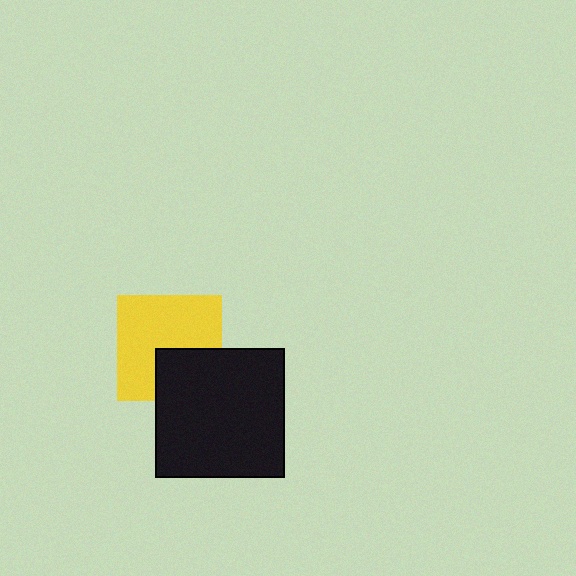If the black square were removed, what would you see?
You would see the complete yellow square.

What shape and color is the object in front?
The object in front is a black square.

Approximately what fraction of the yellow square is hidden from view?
Roughly 32% of the yellow square is hidden behind the black square.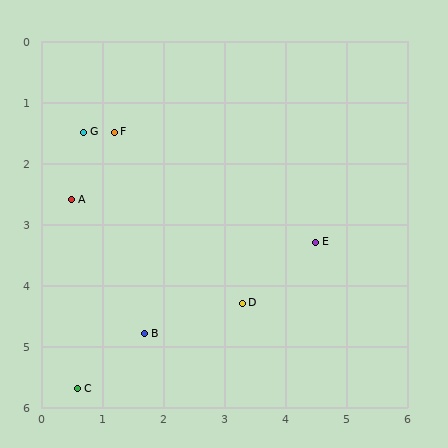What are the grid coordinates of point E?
Point E is at approximately (4.5, 3.3).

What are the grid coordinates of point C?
Point C is at approximately (0.6, 5.7).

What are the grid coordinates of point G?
Point G is at approximately (0.7, 1.5).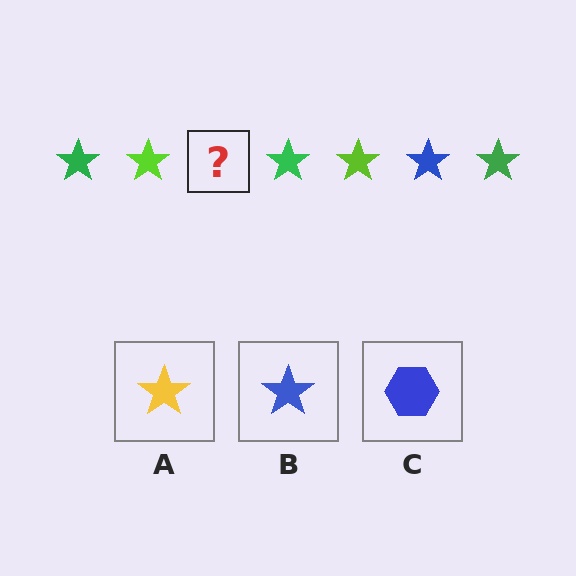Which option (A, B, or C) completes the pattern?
B.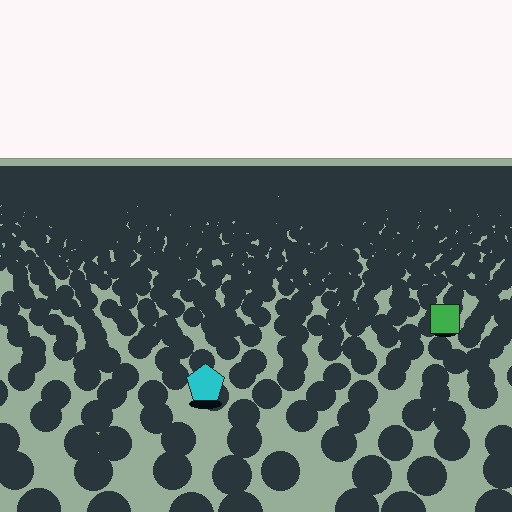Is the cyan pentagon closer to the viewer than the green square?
Yes. The cyan pentagon is closer — you can tell from the texture gradient: the ground texture is coarser near it.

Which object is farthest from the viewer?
The green square is farthest from the viewer. It appears smaller and the ground texture around it is denser.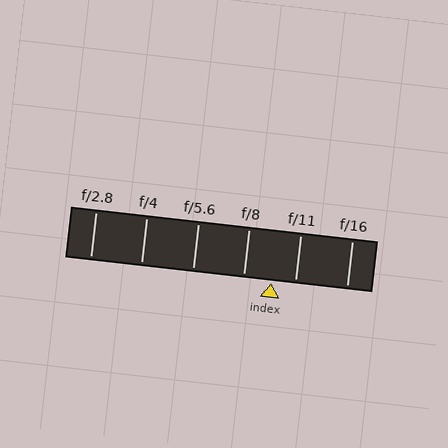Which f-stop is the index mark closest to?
The index mark is closest to f/11.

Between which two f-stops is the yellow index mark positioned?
The index mark is between f/8 and f/11.